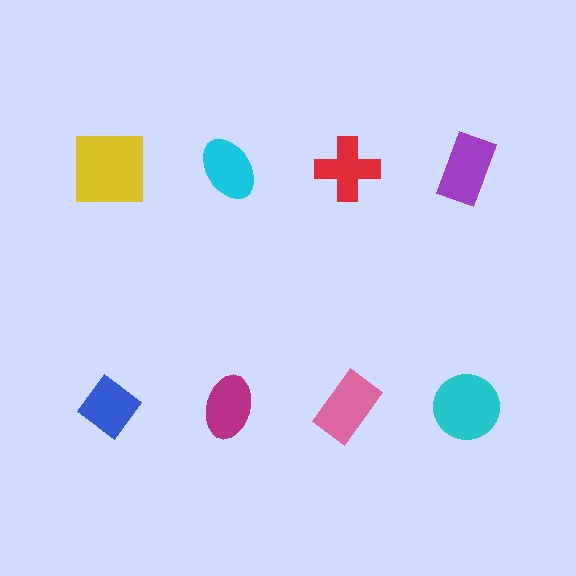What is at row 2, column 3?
A pink rectangle.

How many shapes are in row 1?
4 shapes.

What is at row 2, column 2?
A magenta ellipse.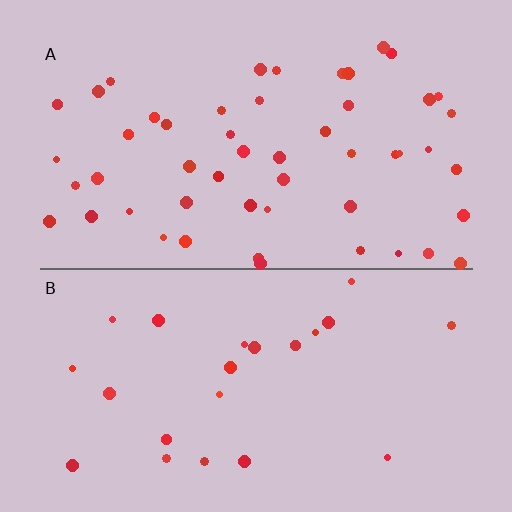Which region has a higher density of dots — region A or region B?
A (the top).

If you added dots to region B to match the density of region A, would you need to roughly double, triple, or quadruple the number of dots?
Approximately double.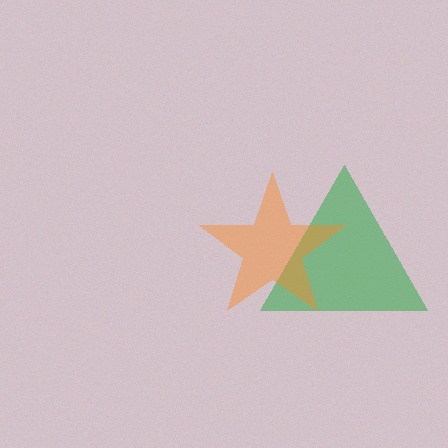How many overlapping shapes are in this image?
There are 2 overlapping shapes in the image.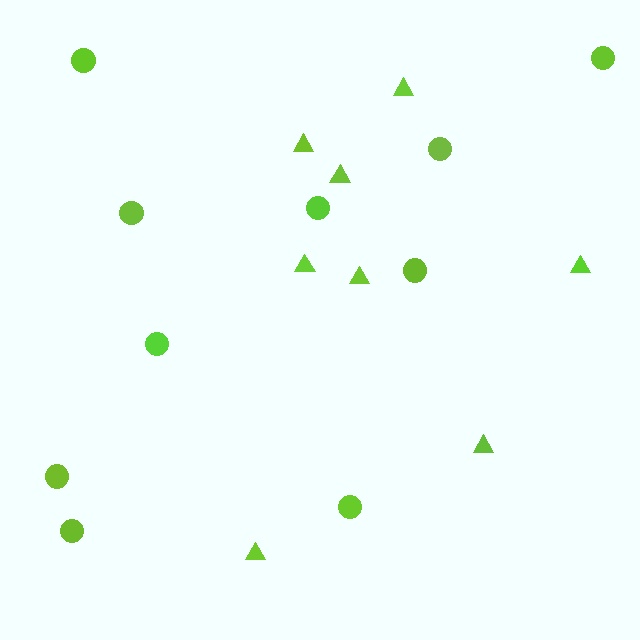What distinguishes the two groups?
There are 2 groups: one group of circles (10) and one group of triangles (8).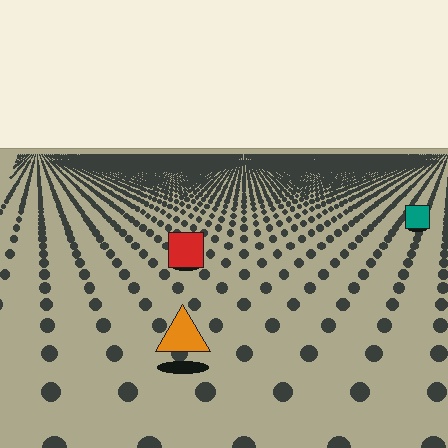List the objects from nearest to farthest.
From nearest to farthest: the orange triangle, the red square, the teal square.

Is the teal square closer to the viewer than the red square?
No. The red square is closer — you can tell from the texture gradient: the ground texture is coarser near it.